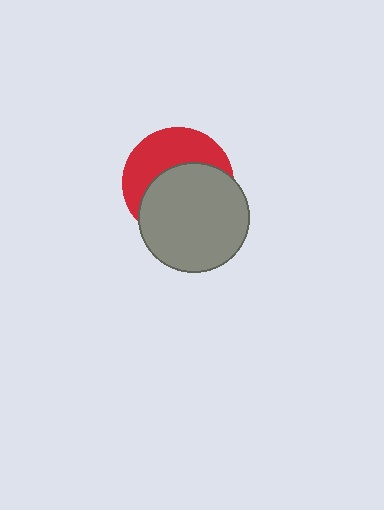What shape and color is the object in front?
The object in front is a gray circle.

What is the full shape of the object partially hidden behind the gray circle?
The partially hidden object is a red circle.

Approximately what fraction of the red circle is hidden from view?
Roughly 57% of the red circle is hidden behind the gray circle.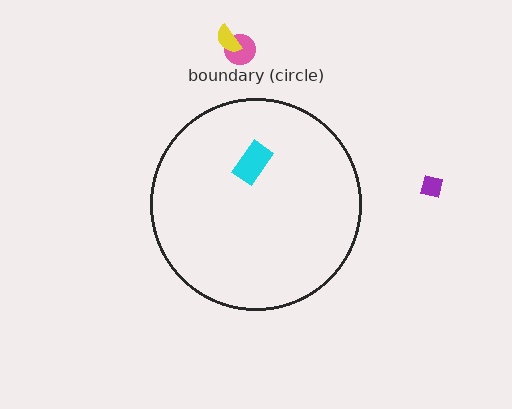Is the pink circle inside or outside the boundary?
Outside.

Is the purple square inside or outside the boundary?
Outside.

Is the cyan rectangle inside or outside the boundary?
Inside.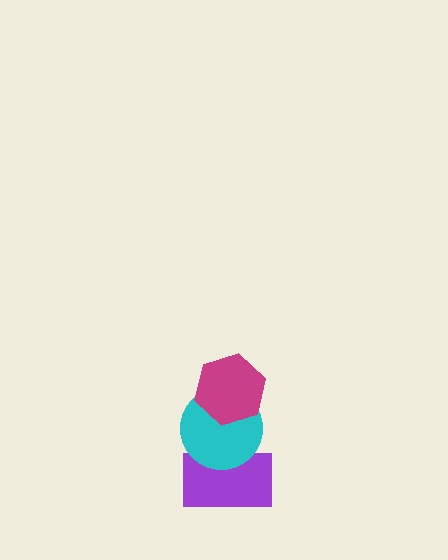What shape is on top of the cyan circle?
The magenta hexagon is on top of the cyan circle.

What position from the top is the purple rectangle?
The purple rectangle is 3rd from the top.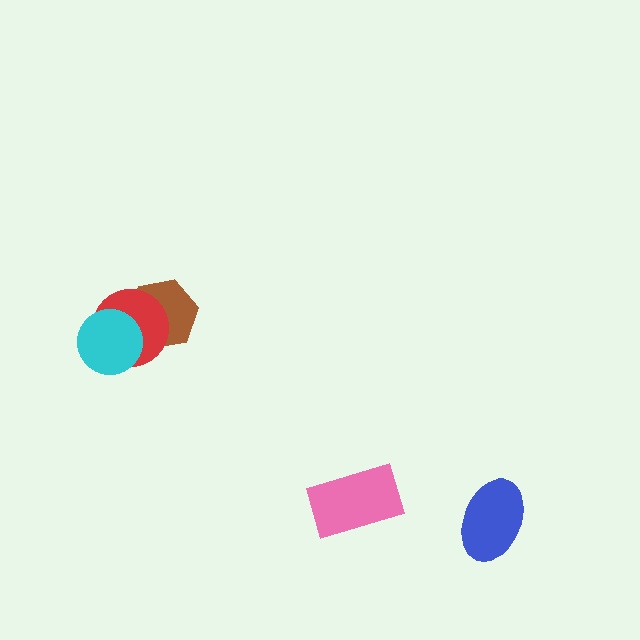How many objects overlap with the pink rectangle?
0 objects overlap with the pink rectangle.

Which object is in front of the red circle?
The cyan circle is in front of the red circle.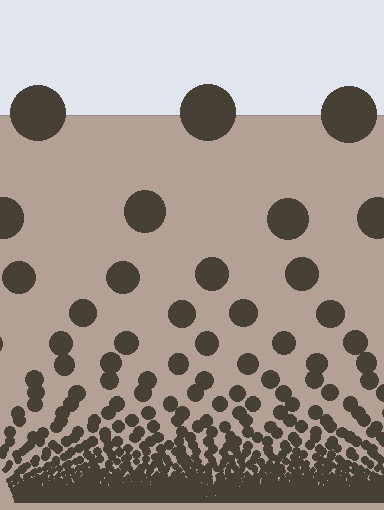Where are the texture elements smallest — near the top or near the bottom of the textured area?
Near the bottom.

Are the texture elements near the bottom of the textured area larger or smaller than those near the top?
Smaller. The gradient is inverted — elements near the bottom are smaller and denser.